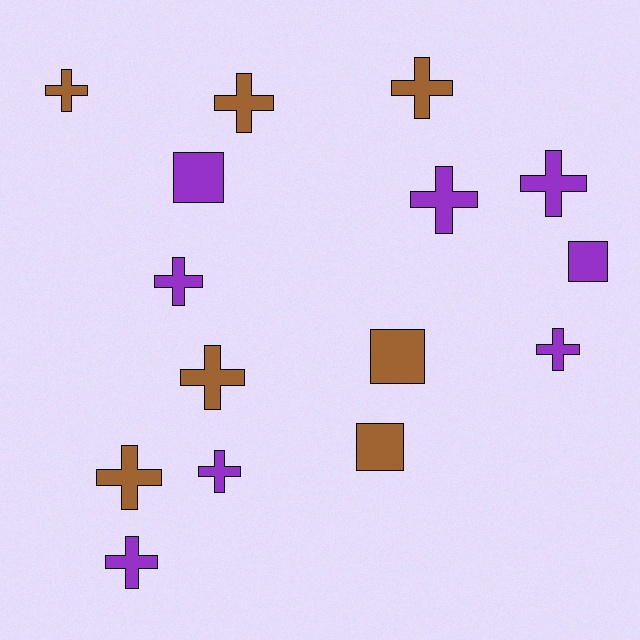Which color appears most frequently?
Purple, with 8 objects.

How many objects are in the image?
There are 15 objects.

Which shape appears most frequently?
Cross, with 11 objects.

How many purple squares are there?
There are 2 purple squares.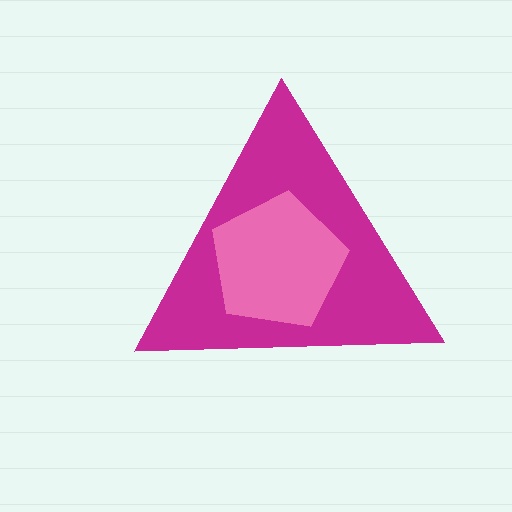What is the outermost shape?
The magenta triangle.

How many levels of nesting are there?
2.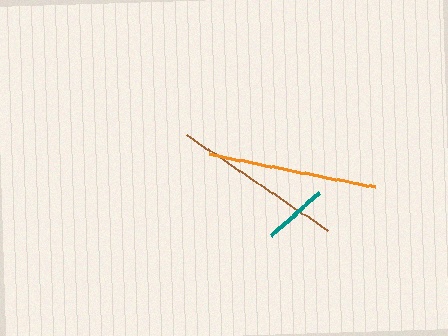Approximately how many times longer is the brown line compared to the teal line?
The brown line is approximately 2.7 times the length of the teal line.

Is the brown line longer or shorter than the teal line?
The brown line is longer than the teal line.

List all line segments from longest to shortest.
From longest to shortest: brown, orange, teal.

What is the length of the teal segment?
The teal segment is approximately 63 pixels long.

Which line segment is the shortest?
The teal line is the shortest at approximately 63 pixels.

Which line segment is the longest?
The brown line is the longest at approximately 171 pixels.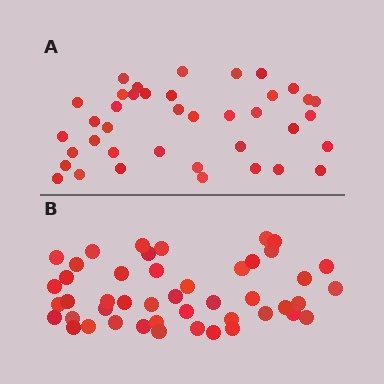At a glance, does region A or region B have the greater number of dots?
Region B (the bottom region) has more dots.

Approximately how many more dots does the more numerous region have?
Region B has roughly 8 or so more dots than region A.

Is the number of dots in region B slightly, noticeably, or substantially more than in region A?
Region B has only slightly more — the two regions are fairly close. The ratio is roughly 1.2 to 1.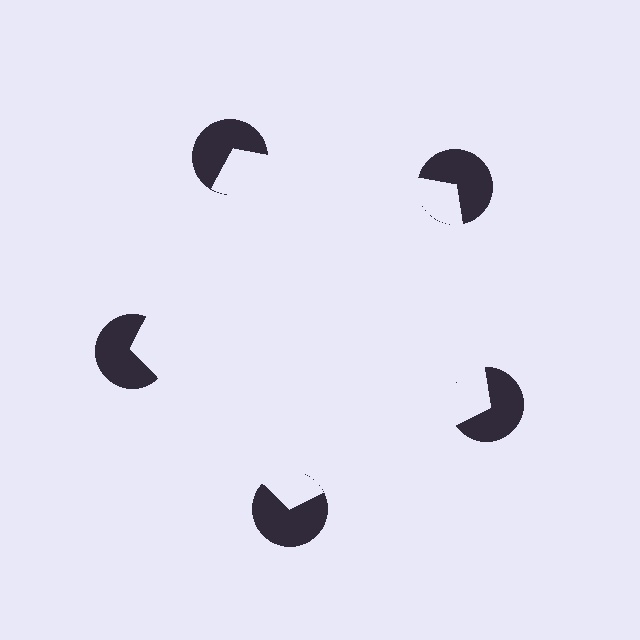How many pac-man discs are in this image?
There are 5 — one at each vertex of the illusory pentagon.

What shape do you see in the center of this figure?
An illusory pentagon — its edges are inferred from the aligned wedge cuts in the pac-man discs, not physically drawn.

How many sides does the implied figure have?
5 sides.